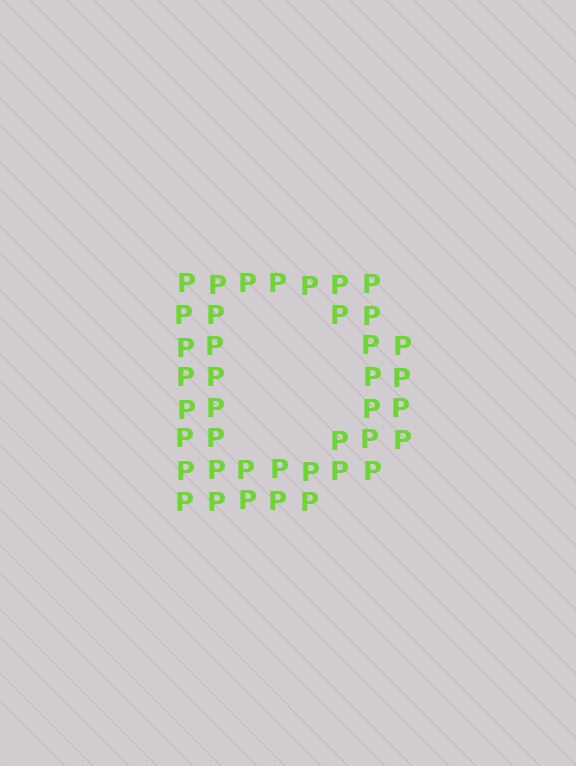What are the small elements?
The small elements are letter P's.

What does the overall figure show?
The overall figure shows the letter D.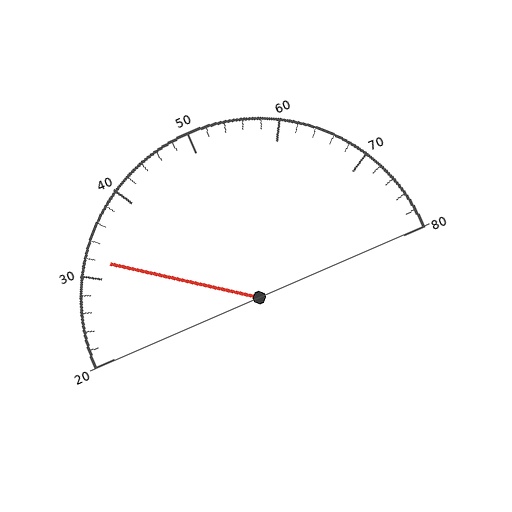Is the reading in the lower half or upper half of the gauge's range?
The reading is in the lower half of the range (20 to 80).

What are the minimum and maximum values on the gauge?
The gauge ranges from 20 to 80.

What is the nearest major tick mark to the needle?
The nearest major tick mark is 30.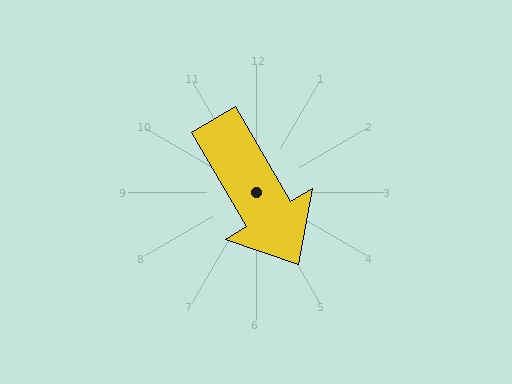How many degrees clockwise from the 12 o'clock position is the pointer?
Approximately 150 degrees.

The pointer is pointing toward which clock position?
Roughly 5 o'clock.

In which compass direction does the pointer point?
Southeast.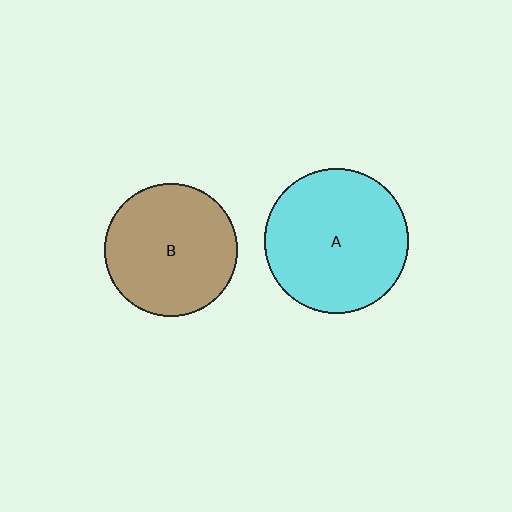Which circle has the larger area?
Circle A (cyan).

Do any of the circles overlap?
No, none of the circles overlap.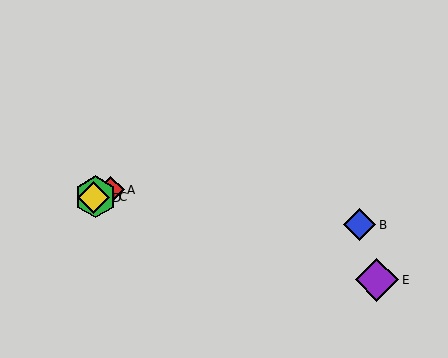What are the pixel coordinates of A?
Object A is at (111, 190).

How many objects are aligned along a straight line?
3 objects (A, C, D) are aligned along a straight line.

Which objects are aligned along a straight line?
Objects A, C, D are aligned along a straight line.